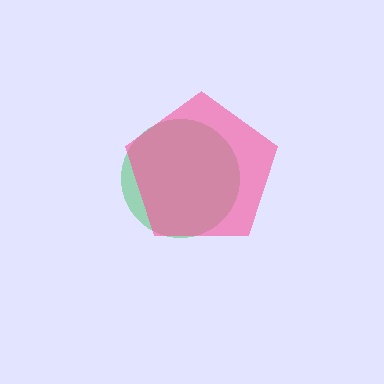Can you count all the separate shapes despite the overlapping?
Yes, there are 2 separate shapes.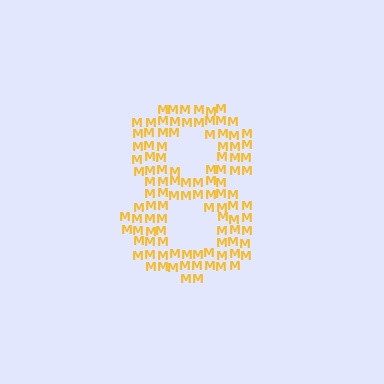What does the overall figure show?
The overall figure shows the digit 8.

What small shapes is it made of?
It is made of small letter M's.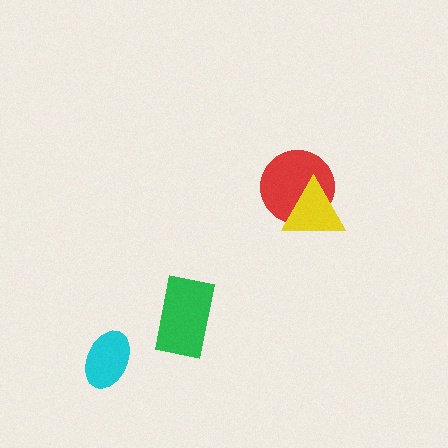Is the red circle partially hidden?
Yes, it is partially covered by another shape.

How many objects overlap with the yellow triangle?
1 object overlaps with the yellow triangle.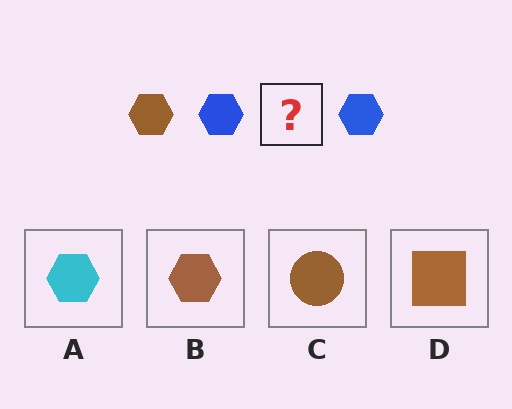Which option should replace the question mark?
Option B.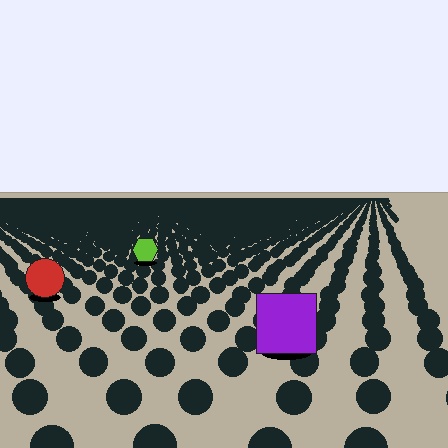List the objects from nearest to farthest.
From nearest to farthest: the purple square, the red circle, the lime hexagon.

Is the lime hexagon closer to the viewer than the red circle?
No. The red circle is closer — you can tell from the texture gradient: the ground texture is coarser near it.